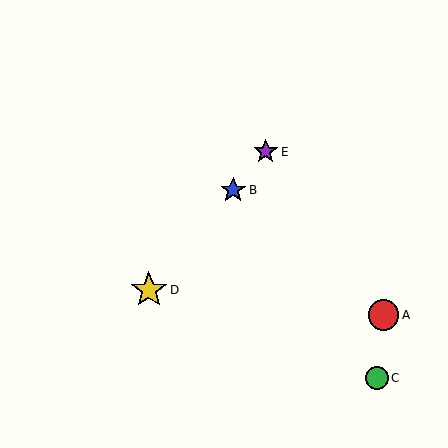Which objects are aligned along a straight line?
Objects B, D, E are aligned along a straight line.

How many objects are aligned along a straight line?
3 objects (B, D, E) are aligned along a straight line.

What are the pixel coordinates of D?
Object D is at (149, 290).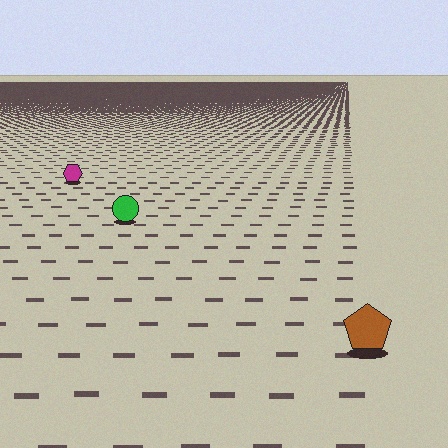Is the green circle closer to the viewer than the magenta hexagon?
Yes. The green circle is closer — you can tell from the texture gradient: the ground texture is coarser near it.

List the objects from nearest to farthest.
From nearest to farthest: the brown pentagon, the green circle, the magenta hexagon.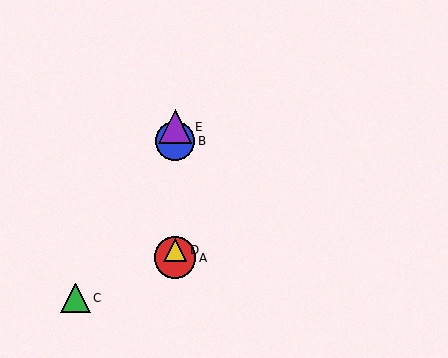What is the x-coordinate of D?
Object D is at x≈175.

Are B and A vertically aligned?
Yes, both are at x≈175.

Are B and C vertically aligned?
No, B is at x≈175 and C is at x≈75.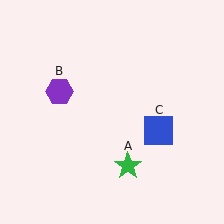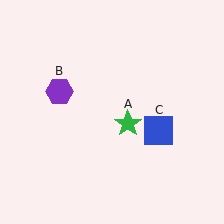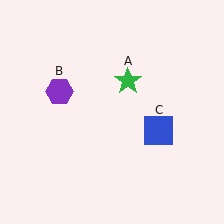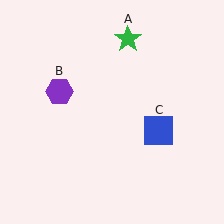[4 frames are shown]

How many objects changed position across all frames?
1 object changed position: green star (object A).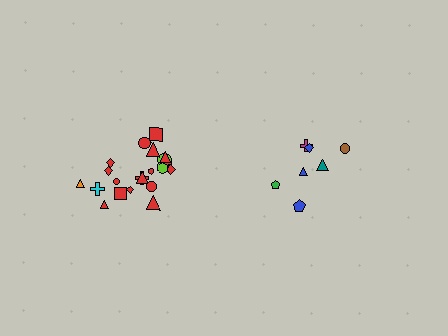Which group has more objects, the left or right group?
The left group.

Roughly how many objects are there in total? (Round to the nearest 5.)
Roughly 30 objects in total.